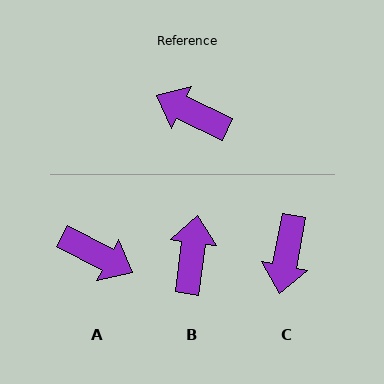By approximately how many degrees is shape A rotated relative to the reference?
Approximately 178 degrees counter-clockwise.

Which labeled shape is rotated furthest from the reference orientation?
A, about 178 degrees away.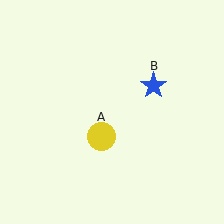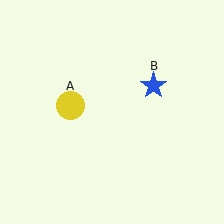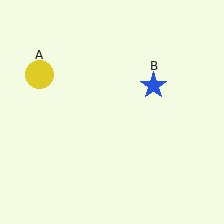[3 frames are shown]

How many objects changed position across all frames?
1 object changed position: yellow circle (object A).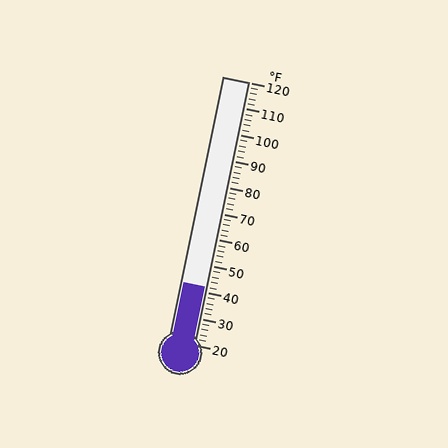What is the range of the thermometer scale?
The thermometer scale ranges from 20°F to 120°F.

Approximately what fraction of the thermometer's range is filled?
The thermometer is filled to approximately 20% of its range.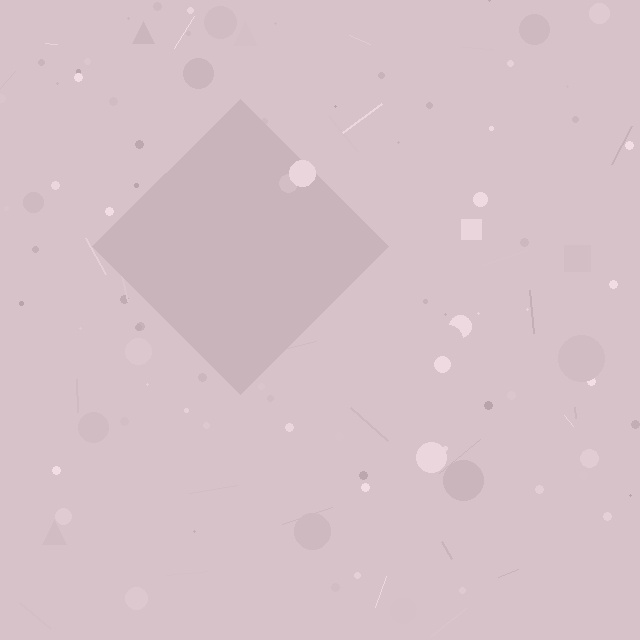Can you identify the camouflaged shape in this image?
The camouflaged shape is a diamond.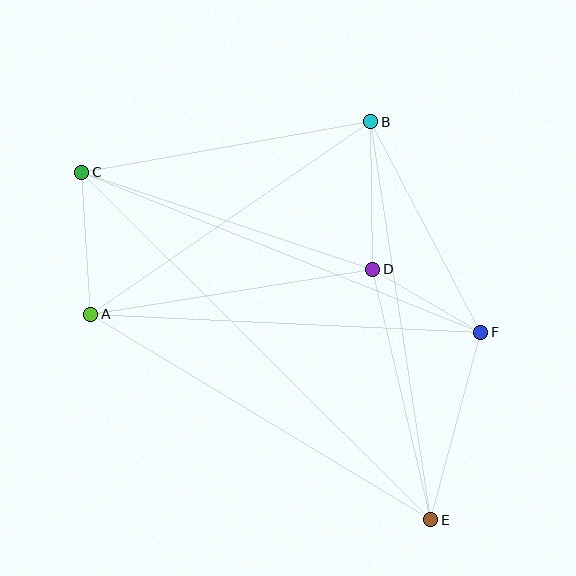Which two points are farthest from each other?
Points C and E are farthest from each other.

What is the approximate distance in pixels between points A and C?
The distance between A and C is approximately 143 pixels.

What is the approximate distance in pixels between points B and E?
The distance between B and E is approximately 403 pixels.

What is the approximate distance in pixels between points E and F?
The distance between E and F is approximately 194 pixels.